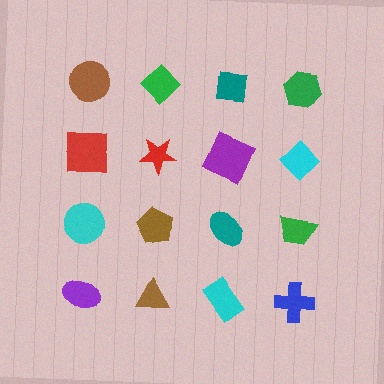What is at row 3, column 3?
A teal ellipse.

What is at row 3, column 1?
A cyan circle.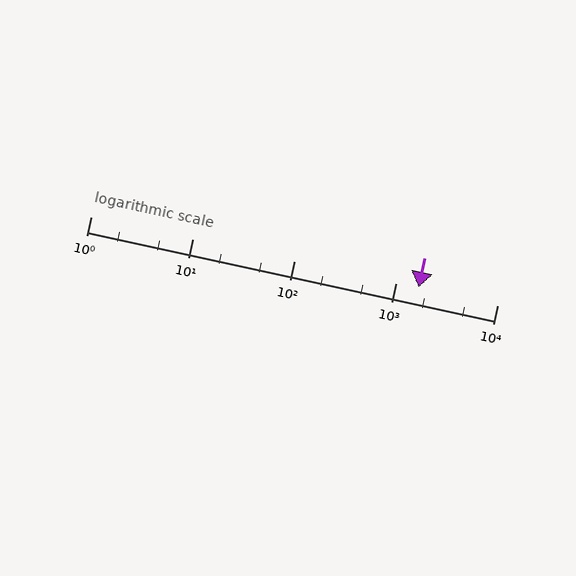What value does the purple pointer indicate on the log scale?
The pointer indicates approximately 1700.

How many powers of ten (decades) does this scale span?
The scale spans 4 decades, from 1 to 10000.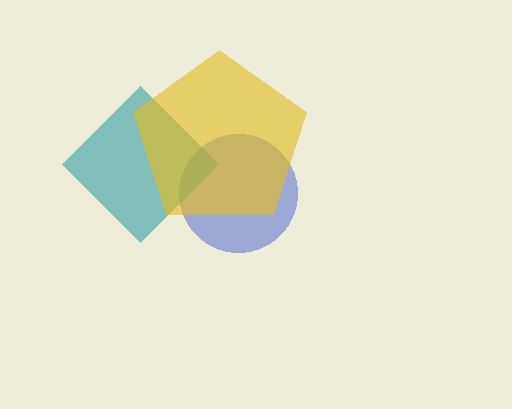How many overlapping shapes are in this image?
There are 3 overlapping shapes in the image.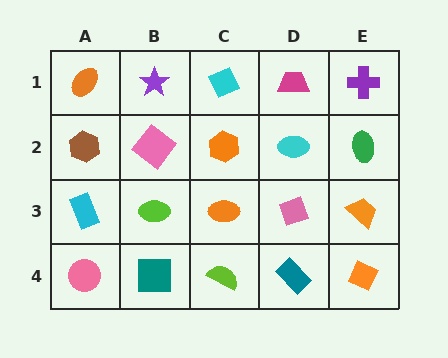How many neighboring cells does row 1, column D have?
3.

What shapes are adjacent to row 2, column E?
A purple cross (row 1, column E), an orange trapezoid (row 3, column E), a cyan ellipse (row 2, column D).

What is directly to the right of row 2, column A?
A pink diamond.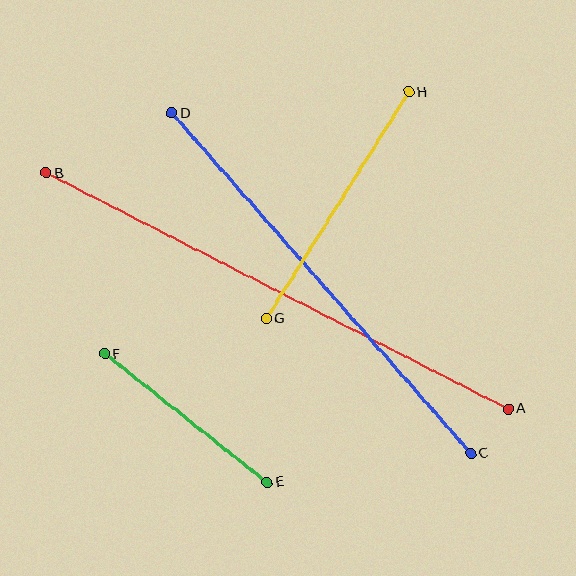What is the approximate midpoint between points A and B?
The midpoint is at approximately (277, 291) pixels.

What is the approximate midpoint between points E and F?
The midpoint is at approximately (186, 418) pixels.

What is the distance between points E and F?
The distance is approximately 207 pixels.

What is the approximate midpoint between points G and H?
The midpoint is at approximately (337, 205) pixels.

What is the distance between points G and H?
The distance is approximately 267 pixels.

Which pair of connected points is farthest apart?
Points A and B are farthest apart.